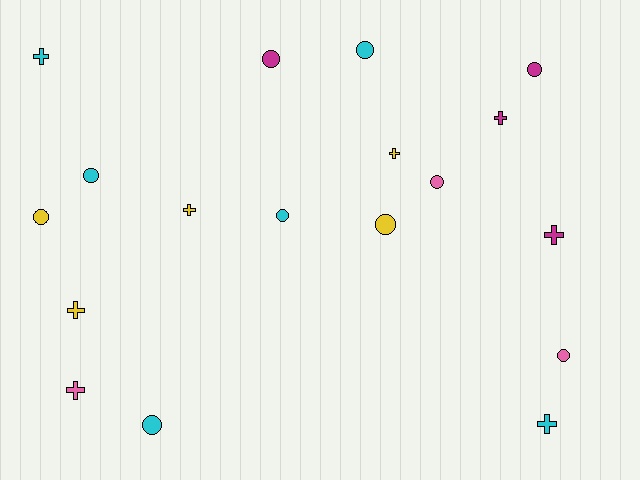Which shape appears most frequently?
Circle, with 10 objects.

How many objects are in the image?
There are 18 objects.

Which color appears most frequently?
Cyan, with 6 objects.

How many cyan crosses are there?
There are 2 cyan crosses.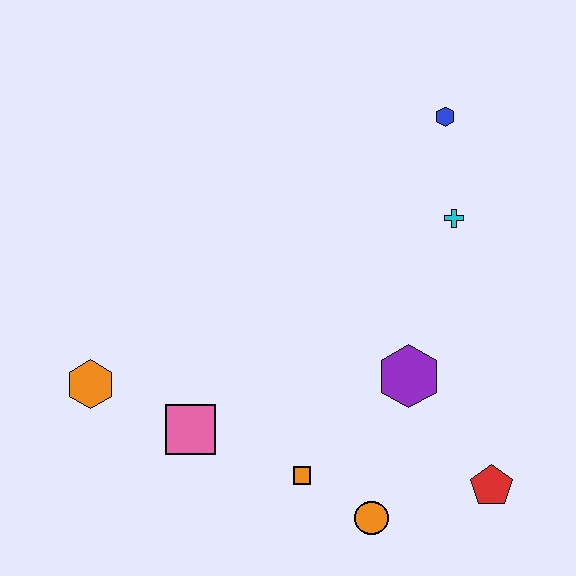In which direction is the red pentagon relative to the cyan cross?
The red pentagon is below the cyan cross.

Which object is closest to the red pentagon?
The orange circle is closest to the red pentagon.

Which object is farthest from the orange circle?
The blue hexagon is farthest from the orange circle.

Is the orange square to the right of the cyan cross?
No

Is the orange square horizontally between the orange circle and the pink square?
Yes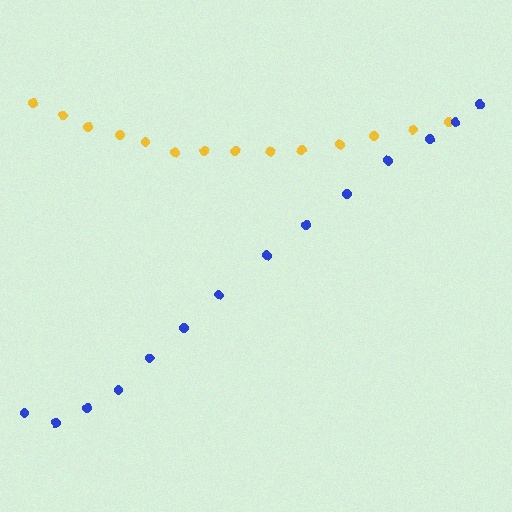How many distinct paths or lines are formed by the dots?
There are 2 distinct paths.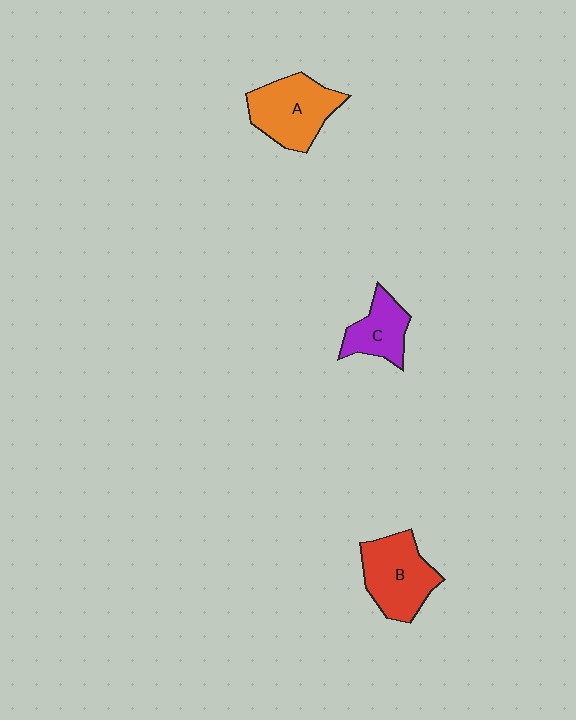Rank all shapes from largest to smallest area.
From largest to smallest: A (orange), B (red), C (purple).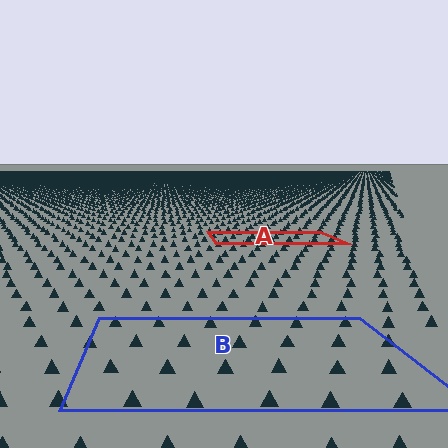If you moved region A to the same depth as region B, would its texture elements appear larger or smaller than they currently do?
They would appear larger. At a closer depth, the same texture elements are projected at a bigger on-screen size.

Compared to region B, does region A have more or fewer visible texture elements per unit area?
Region A has more texture elements per unit area — they are packed more densely because it is farther away.